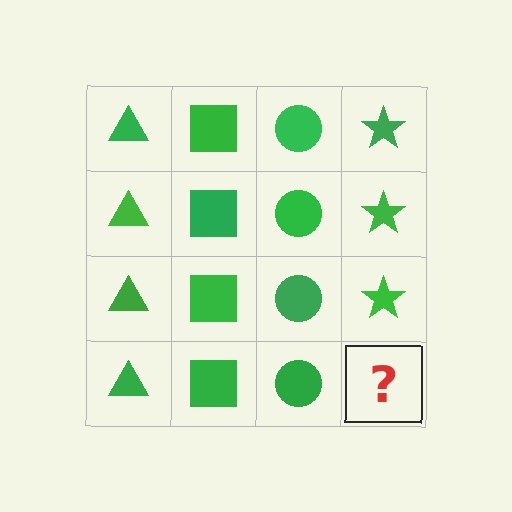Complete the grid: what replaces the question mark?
The question mark should be replaced with a green star.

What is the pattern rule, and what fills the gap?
The rule is that each column has a consistent shape. The gap should be filled with a green star.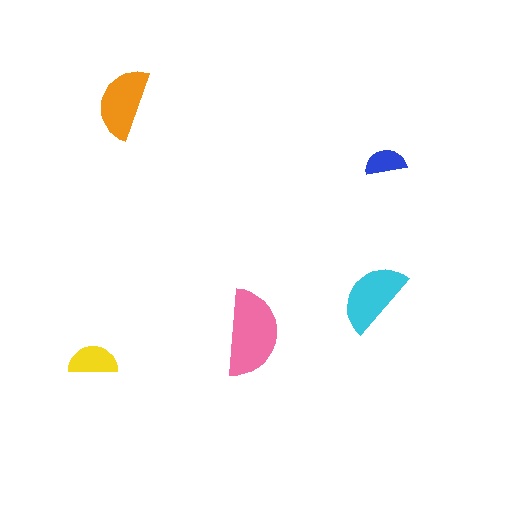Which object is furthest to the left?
The yellow semicircle is leftmost.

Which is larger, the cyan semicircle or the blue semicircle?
The cyan one.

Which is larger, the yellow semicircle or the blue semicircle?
The yellow one.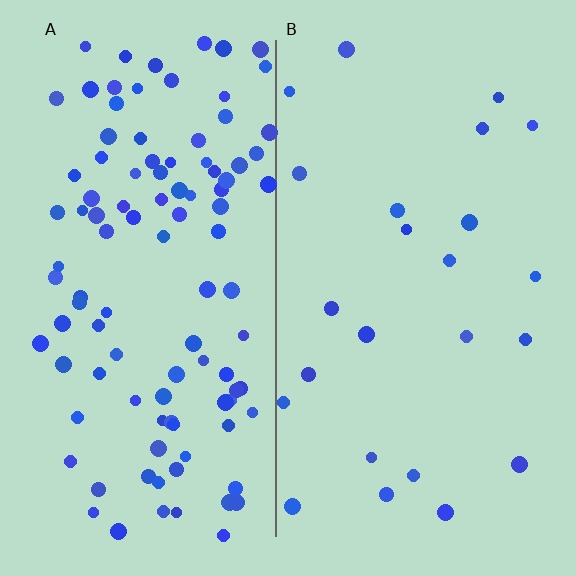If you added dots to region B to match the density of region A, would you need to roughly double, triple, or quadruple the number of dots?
Approximately quadruple.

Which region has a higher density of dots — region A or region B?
A (the left).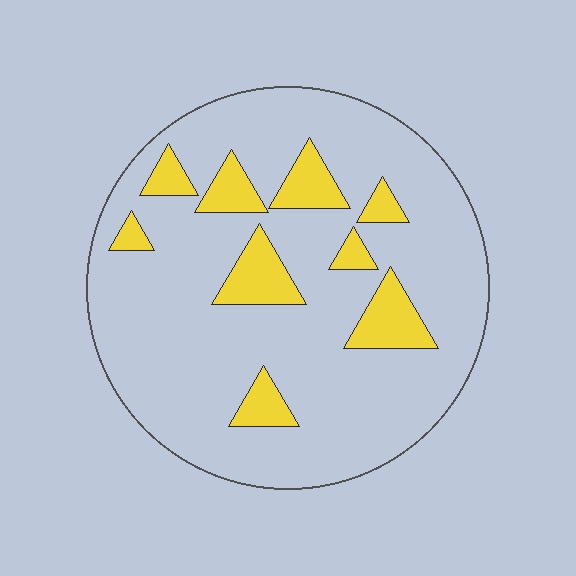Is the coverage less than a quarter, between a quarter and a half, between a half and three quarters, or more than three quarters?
Less than a quarter.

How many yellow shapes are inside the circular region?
9.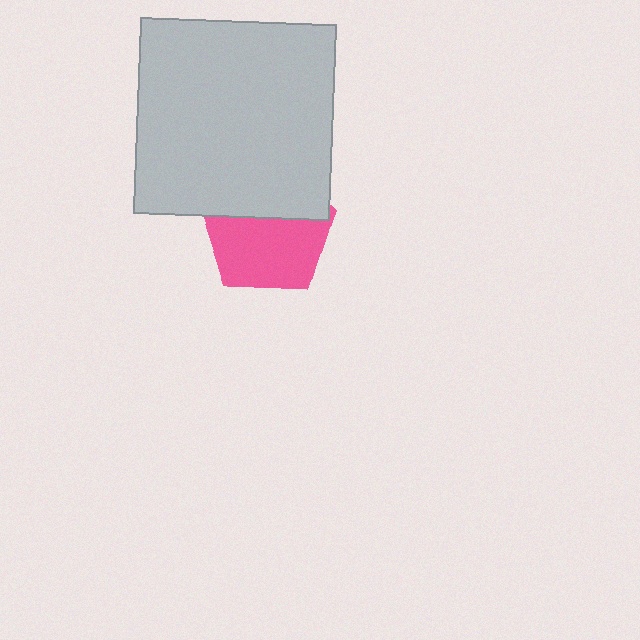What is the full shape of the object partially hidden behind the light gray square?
The partially hidden object is a pink pentagon.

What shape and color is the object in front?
The object in front is a light gray square.